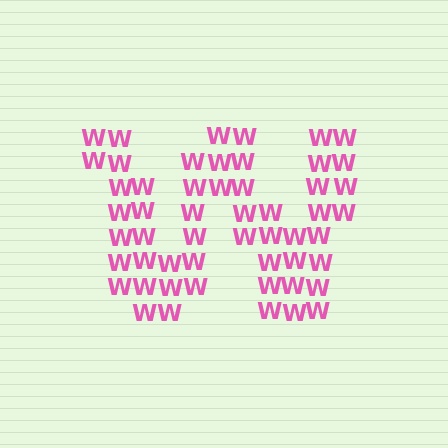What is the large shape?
The large shape is the letter W.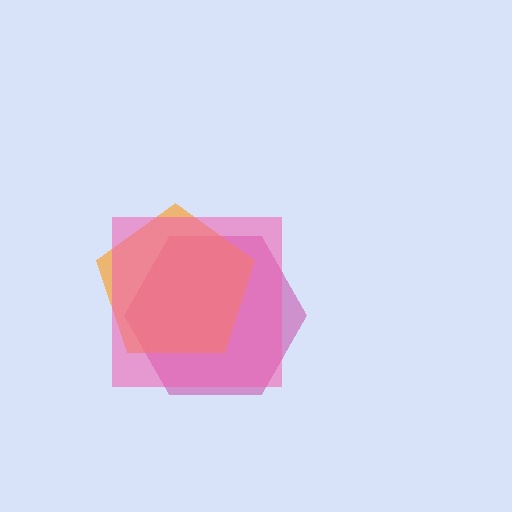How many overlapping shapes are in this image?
There are 3 overlapping shapes in the image.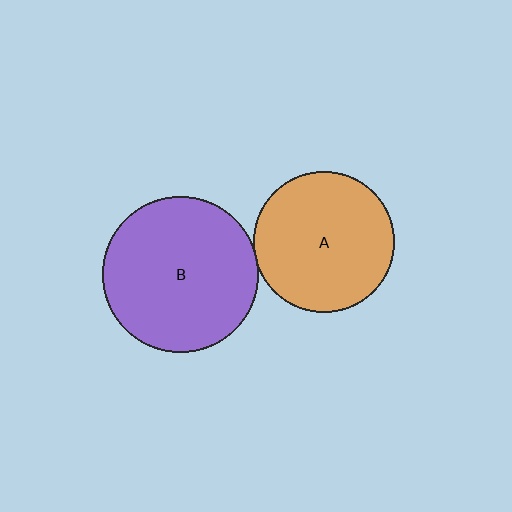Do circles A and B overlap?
Yes.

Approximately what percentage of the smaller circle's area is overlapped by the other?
Approximately 5%.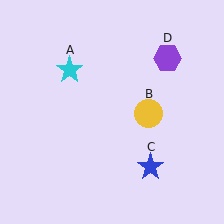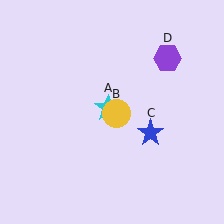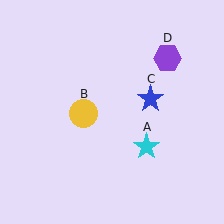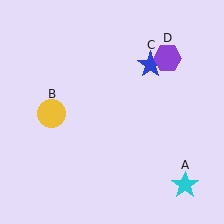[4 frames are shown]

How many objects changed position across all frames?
3 objects changed position: cyan star (object A), yellow circle (object B), blue star (object C).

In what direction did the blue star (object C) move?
The blue star (object C) moved up.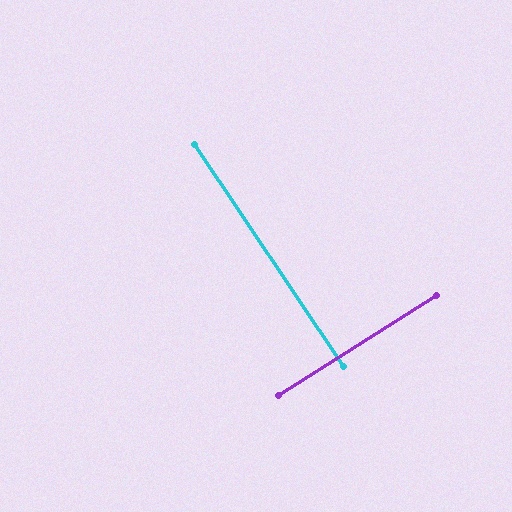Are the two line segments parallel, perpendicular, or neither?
Perpendicular — they meet at approximately 88°.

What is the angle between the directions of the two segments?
Approximately 88 degrees.